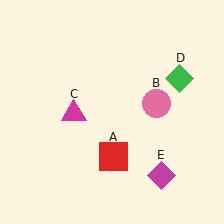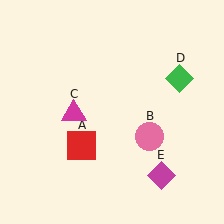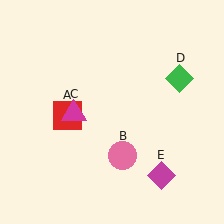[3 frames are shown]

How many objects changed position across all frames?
2 objects changed position: red square (object A), pink circle (object B).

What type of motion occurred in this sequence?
The red square (object A), pink circle (object B) rotated clockwise around the center of the scene.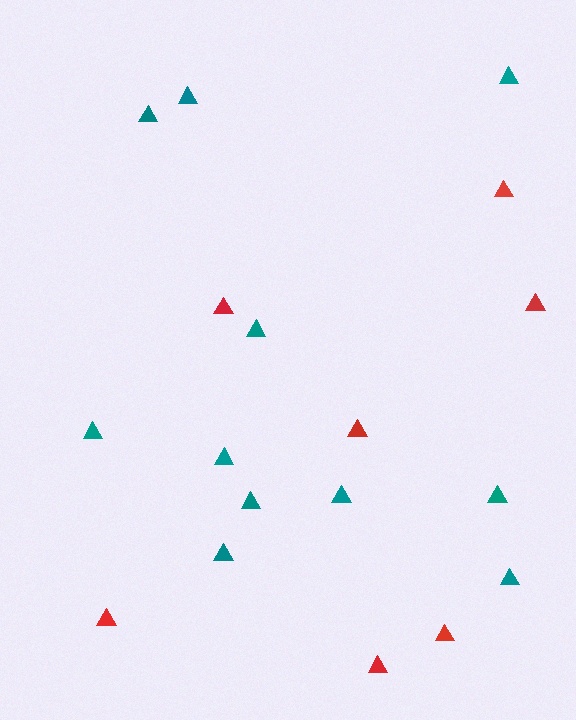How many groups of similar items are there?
There are 2 groups: one group of red triangles (7) and one group of teal triangles (11).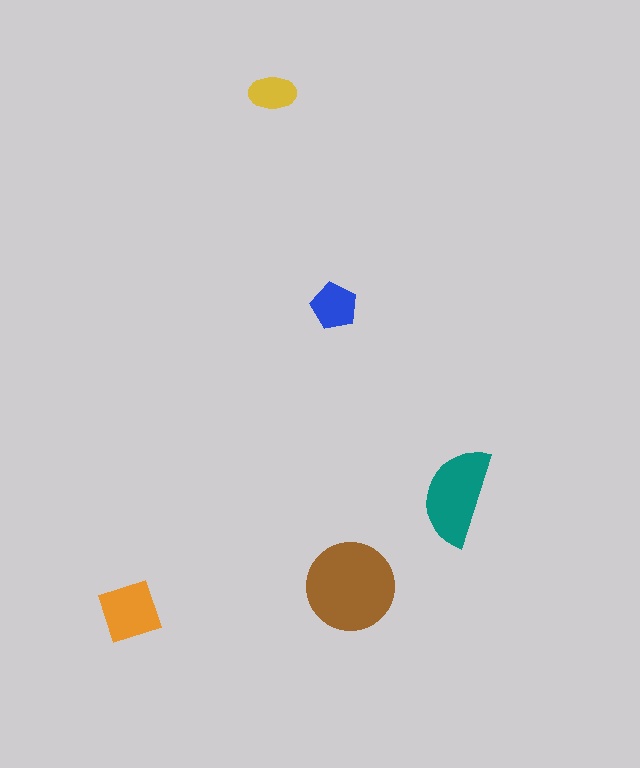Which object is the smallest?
The yellow ellipse.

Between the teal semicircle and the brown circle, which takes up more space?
The brown circle.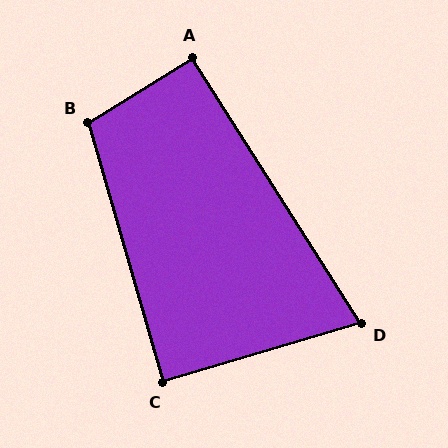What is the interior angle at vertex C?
Approximately 90 degrees (approximately right).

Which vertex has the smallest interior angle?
D, at approximately 74 degrees.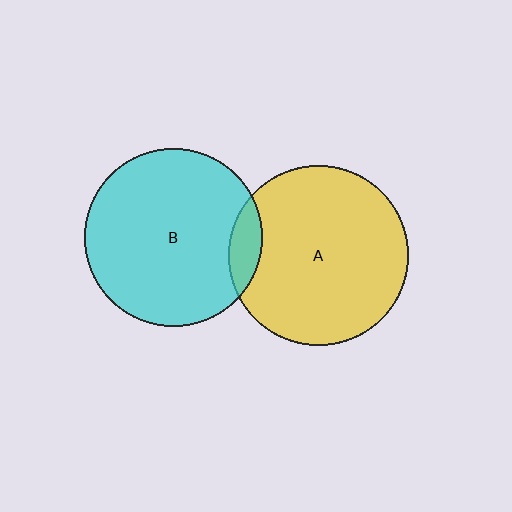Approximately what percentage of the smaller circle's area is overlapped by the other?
Approximately 10%.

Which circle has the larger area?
Circle A (yellow).